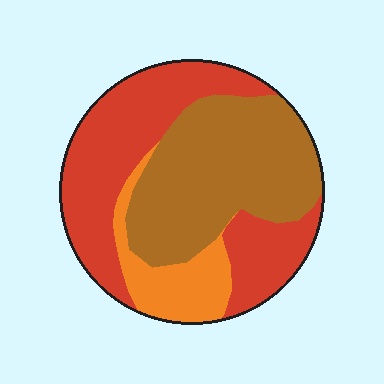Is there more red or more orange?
Red.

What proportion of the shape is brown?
Brown covers around 40% of the shape.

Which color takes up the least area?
Orange, at roughly 15%.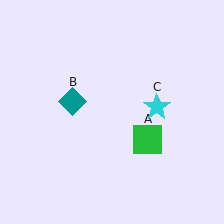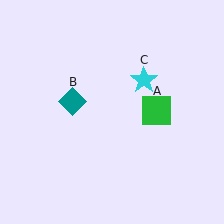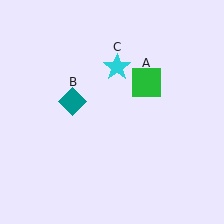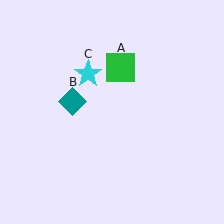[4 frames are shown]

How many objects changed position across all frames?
2 objects changed position: green square (object A), cyan star (object C).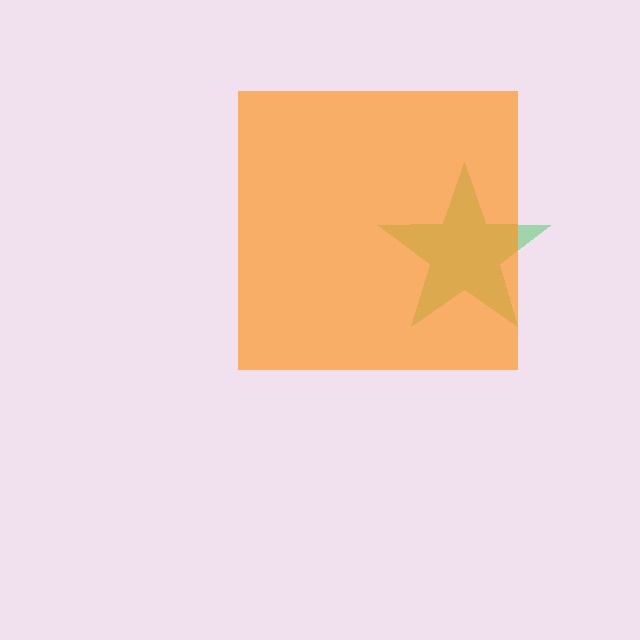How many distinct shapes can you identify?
There are 2 distinct shapes: a green star, an orange square.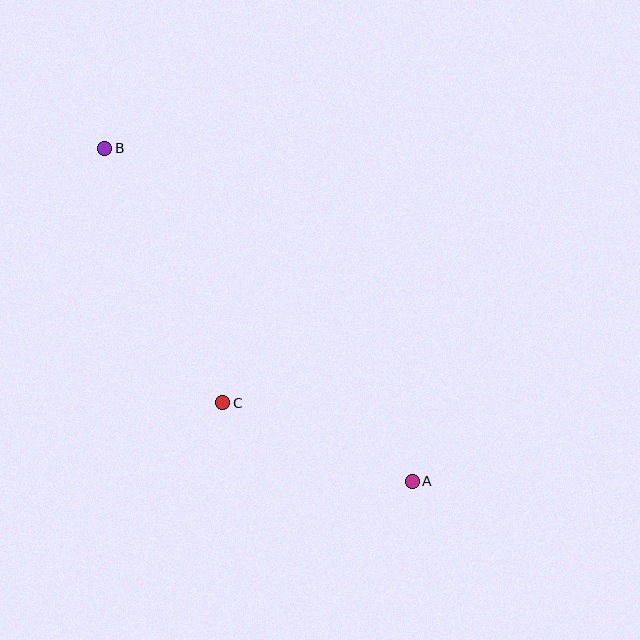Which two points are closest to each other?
Points A and C are closest to each other.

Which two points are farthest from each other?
Points A and B are farthest from each other.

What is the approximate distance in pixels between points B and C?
The distance between B and C is approximately 280 pixels.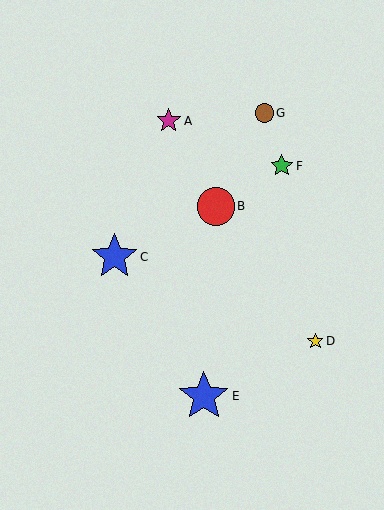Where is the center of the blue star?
The center of the blue star is at (204, 396).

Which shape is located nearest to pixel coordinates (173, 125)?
The magenta star (labeled A) at (169, 121) is nearest to that location.